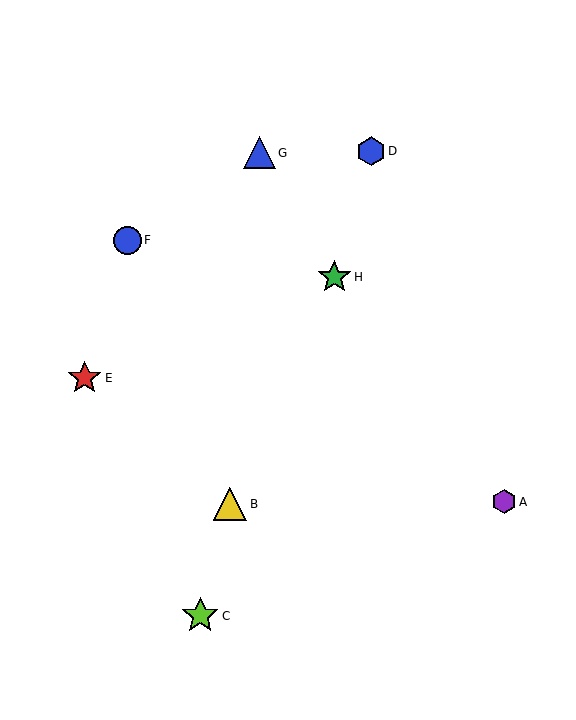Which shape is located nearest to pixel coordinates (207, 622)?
The lime star (labeled C) at (200, 616) is nearest to that location.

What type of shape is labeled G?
Shape G is a blue triangle.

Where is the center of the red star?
The center of the red star is at (85, 378).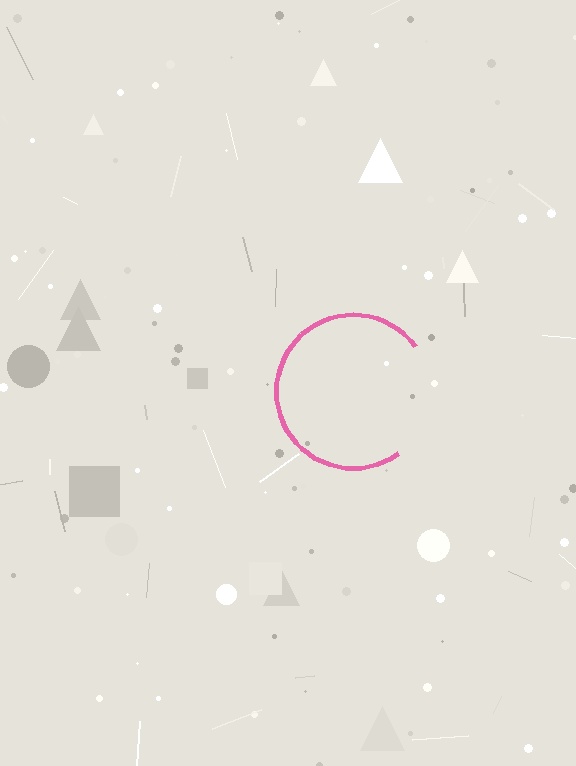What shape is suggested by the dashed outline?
The dashed outline suggests a circle.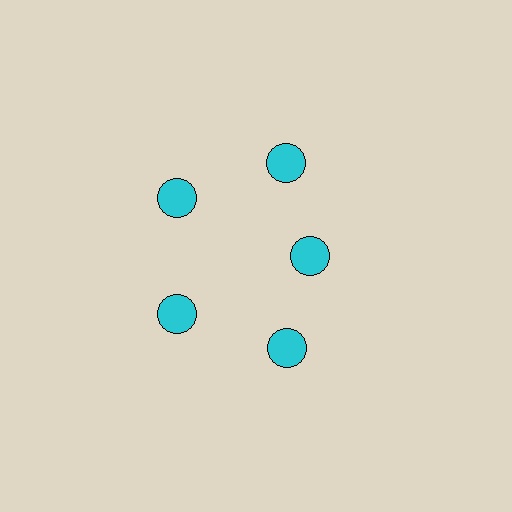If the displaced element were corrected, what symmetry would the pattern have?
It would have 5-fold rotational symmetry — the pattern would map onto itself every 72 degrees.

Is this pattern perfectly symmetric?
No. The 5 cyan circles are arranged in a ring, but one element near the 3 o'clock position is pulled inward toward the center, breaking the 5-fold rotational symmetry.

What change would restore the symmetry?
The symmetry would be restored by moving it outward, back onto the ring so that all 5 circles sit at equal angles and equal distance from the center.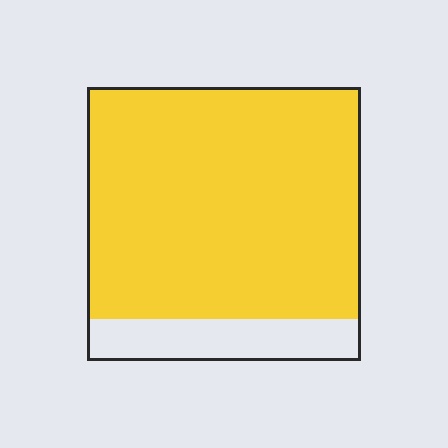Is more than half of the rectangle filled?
Yes.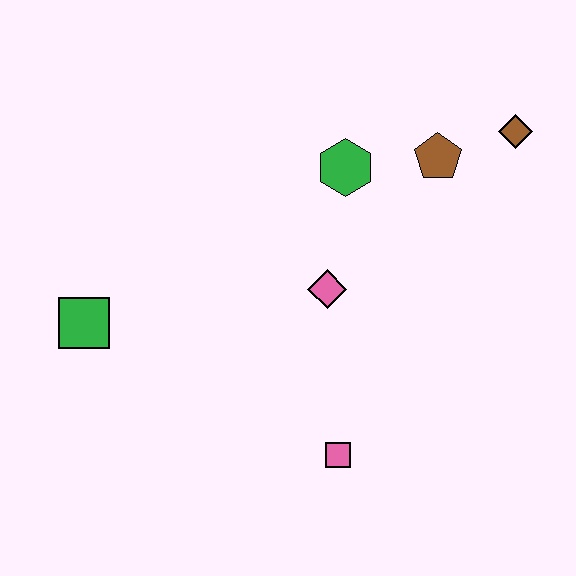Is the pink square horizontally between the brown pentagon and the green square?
Yes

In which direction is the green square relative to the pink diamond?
The green square is to the left of the pink diamond.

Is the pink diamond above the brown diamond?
No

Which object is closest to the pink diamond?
The green hexagon is closest to the pink diamond.